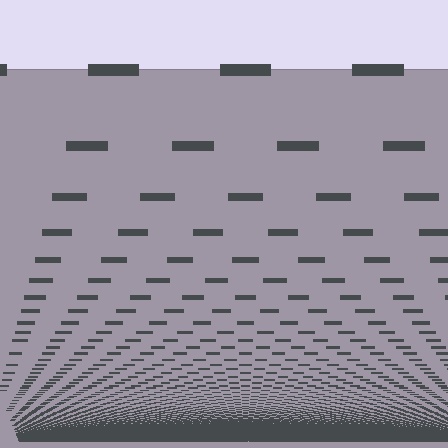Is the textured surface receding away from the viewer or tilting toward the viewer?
The surface appears to tilt toward the viewer. Texture elements get larger and sparser toward the top.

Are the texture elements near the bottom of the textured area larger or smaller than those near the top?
Smaller. The gradient is inverted — elements near the bottom are smaller and denser.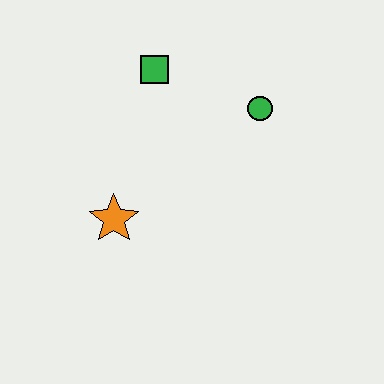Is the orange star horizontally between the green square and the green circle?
No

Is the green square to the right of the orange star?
Yes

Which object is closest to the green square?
The green circle is closest to the green square.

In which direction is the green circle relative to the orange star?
The green circle is to the right of the orange star.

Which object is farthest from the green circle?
The orange star is farthest from the green circle.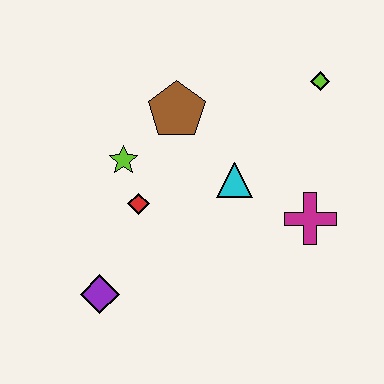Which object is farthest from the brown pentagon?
The purple diamond is farthest from the brown pentagon.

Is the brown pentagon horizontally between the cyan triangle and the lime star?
Yes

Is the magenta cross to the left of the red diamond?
No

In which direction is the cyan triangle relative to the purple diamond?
The cyan triangle is to the right of the purple diamond.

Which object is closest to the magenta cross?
The cyan triangle is closest to the magenta cross.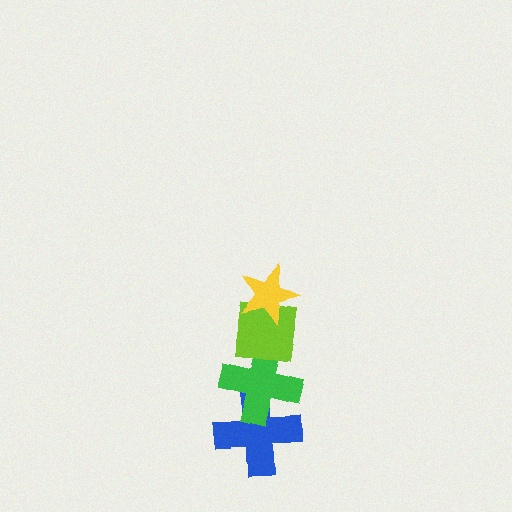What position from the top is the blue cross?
The blue cross is 4th from the top.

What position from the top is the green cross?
The green cross is 3rd from the top.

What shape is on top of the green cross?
The lime square is on top of the green cross.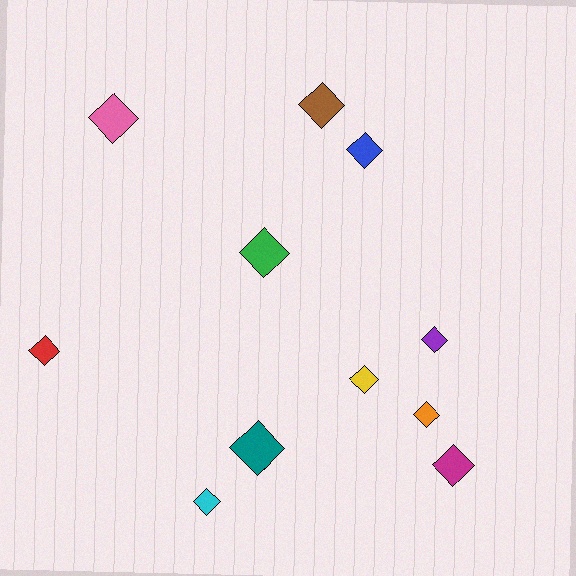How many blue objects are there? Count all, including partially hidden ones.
There is 1 blue object.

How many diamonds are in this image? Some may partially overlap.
There are 11 diamonds.